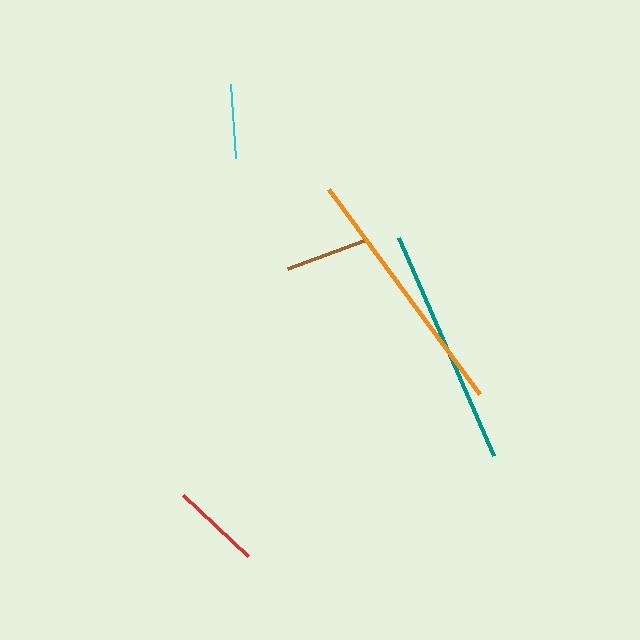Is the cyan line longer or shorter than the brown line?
The brown line is longer than the cyan line.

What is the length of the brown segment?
The brown segment is approximately 81 pixels long.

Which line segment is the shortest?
The cyan line is the shortest at approximately 73 pixels.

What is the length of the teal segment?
The teal segment is approximately 238 pixels long.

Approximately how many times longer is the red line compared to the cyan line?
The red line is approximately 1.2 times the length of the cyan line.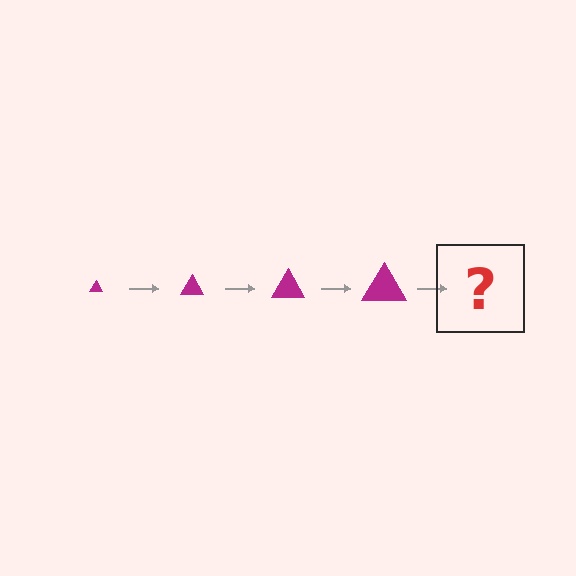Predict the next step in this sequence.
The next step is a magenta triangle, larger than the previous one.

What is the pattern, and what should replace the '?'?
The pattern is that the triangle gets progressively larger each step. The '?' should be a magenta triangle, larger than the previous one.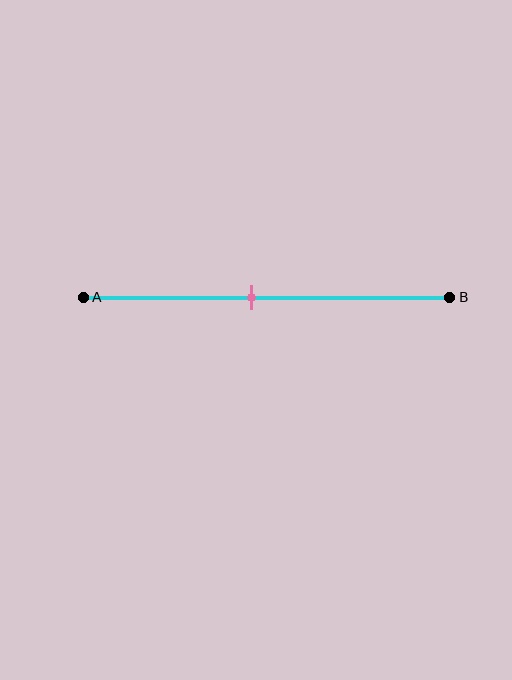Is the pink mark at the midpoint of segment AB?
No, the mark is at about 45% from A, not at the 50% midpoint.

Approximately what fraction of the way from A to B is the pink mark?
The pink mark is approximately 45% of the way from A to B.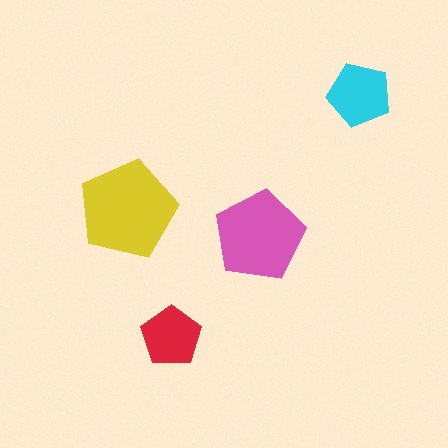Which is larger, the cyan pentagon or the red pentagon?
The cyan one.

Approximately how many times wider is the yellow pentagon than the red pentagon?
About 1.5 times wider.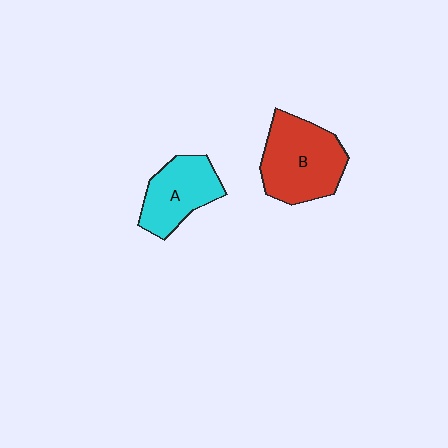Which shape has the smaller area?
Shape A (cyan).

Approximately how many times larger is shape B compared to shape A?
Approximately 1.4 times.